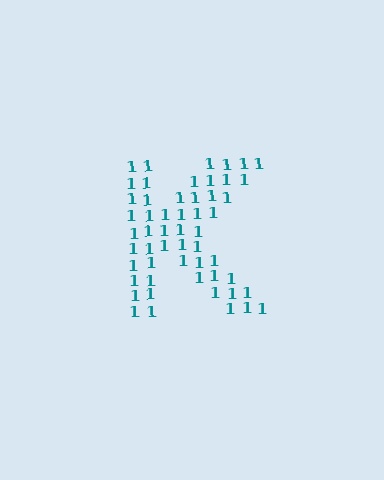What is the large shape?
The large shape is the letter K.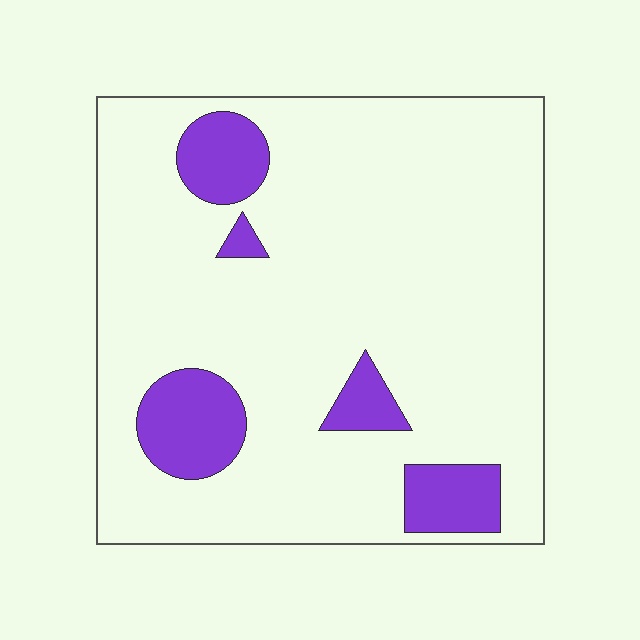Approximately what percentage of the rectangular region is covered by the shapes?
Approximately 15%.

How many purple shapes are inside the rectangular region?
5.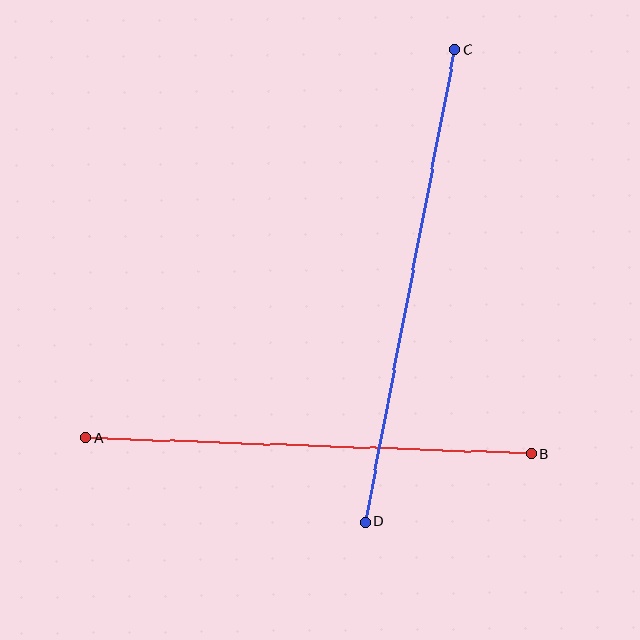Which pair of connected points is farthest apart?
Points C and D are farthest apart.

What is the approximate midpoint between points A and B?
The midpoint is at approximately (309, 446) pixels.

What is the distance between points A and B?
The distance is approximately 446 pixels.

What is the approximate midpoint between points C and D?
The midpoint is at approximately (410, 285) pixels.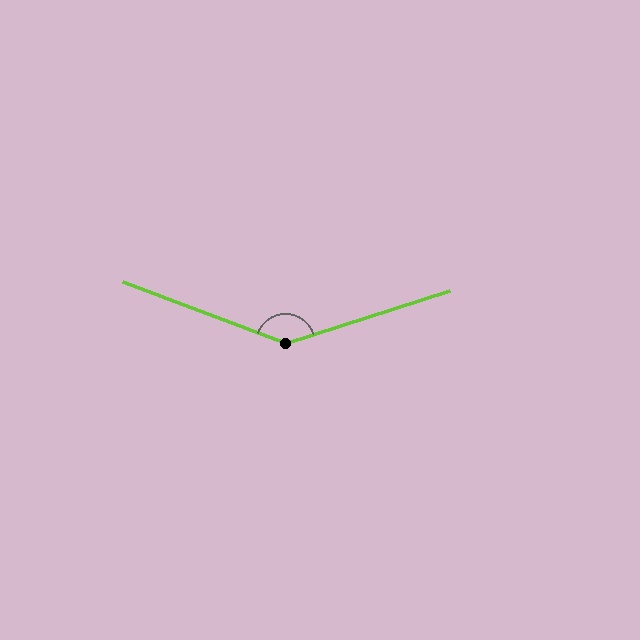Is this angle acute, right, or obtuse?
It is obtuse.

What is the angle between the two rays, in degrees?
Approximately 142 degrees.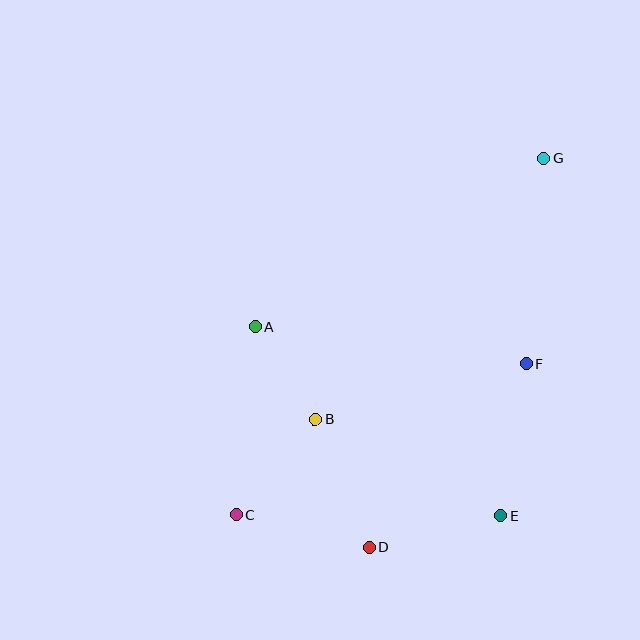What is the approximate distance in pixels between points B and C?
The distance between B and C is approximately 124 pixels.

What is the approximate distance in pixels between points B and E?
The distance between B and E is approximately 209 pixels.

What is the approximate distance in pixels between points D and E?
The distance between D and E is approximately 136 pixels.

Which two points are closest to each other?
Points A and B are closest to each other.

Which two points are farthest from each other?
Points C and G are farthest from each other.